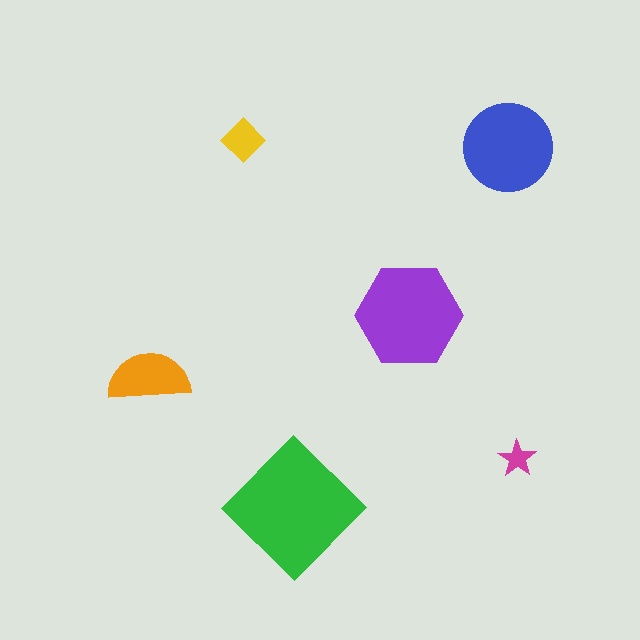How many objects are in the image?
There are 6 objects in the image.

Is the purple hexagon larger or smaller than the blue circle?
Larger.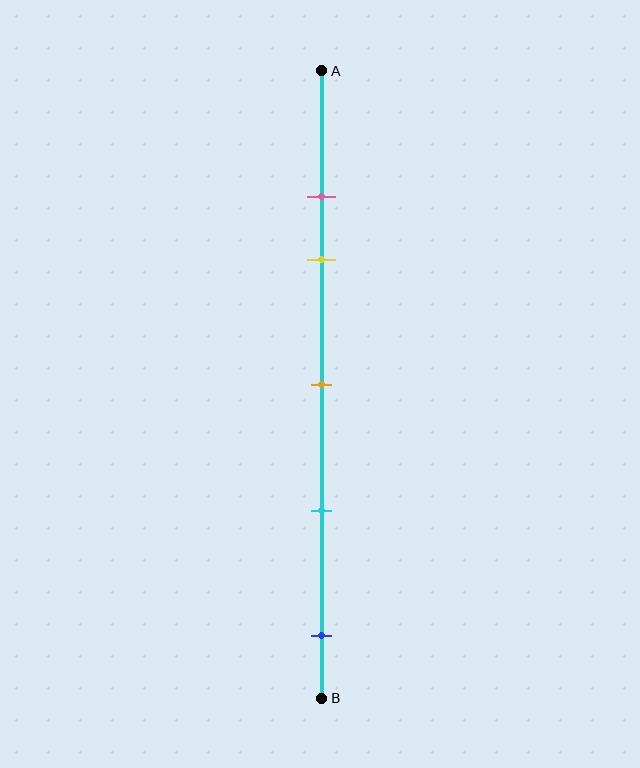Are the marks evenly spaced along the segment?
No, the marks are not evenly spaced.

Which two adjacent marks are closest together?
The pink and yellow marks are the closest adjacent pair.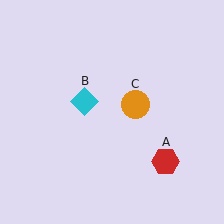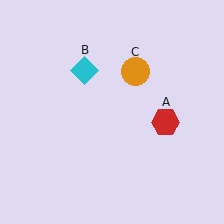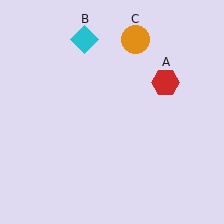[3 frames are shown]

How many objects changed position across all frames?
3 objects changed position: red hexagon (object A), cyan diamond (object B), orange circle (object C).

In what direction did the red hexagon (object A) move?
The red hexagon (object A) moved up.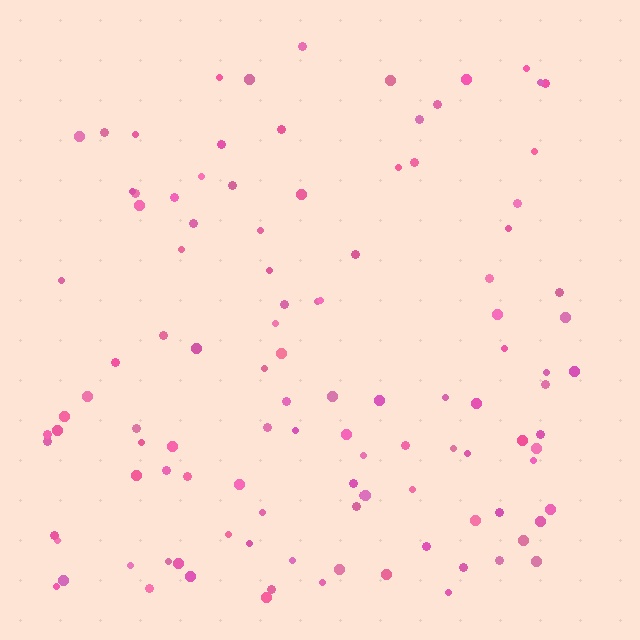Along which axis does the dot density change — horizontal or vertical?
Vertical.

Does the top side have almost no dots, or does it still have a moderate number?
Still a moderate number, just noticeably fewer than the bottom.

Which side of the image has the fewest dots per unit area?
The top.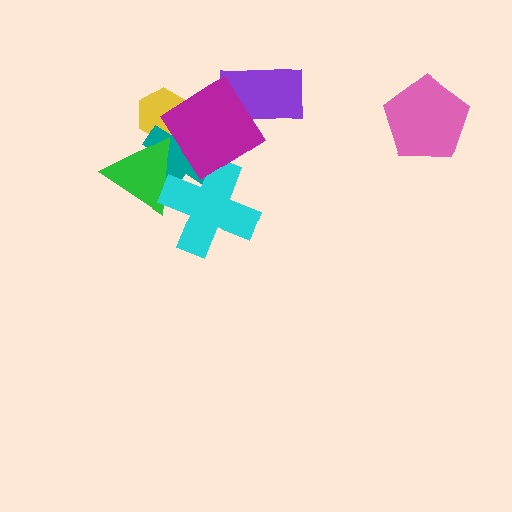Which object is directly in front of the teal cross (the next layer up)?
The green triangle is directly in front of the teal cross.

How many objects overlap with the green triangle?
3 objects overlap with the green triangle.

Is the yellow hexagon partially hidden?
Yes, it is partially covered by another shape.